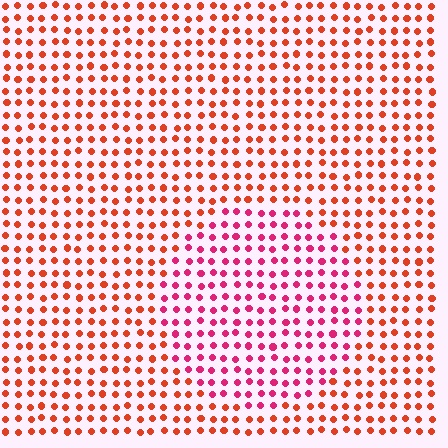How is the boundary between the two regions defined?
The boundary is defined purely by a slight shift in hue (about 36 degrees). Spacing, size, and orientation are identical on both sides.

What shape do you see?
I see a circle.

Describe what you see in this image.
The image is filled with small red elements in a uniform arrangement. A circle-shaped region is visible where the elements are tinted to a slightly different hue, forming a subtle color boundary.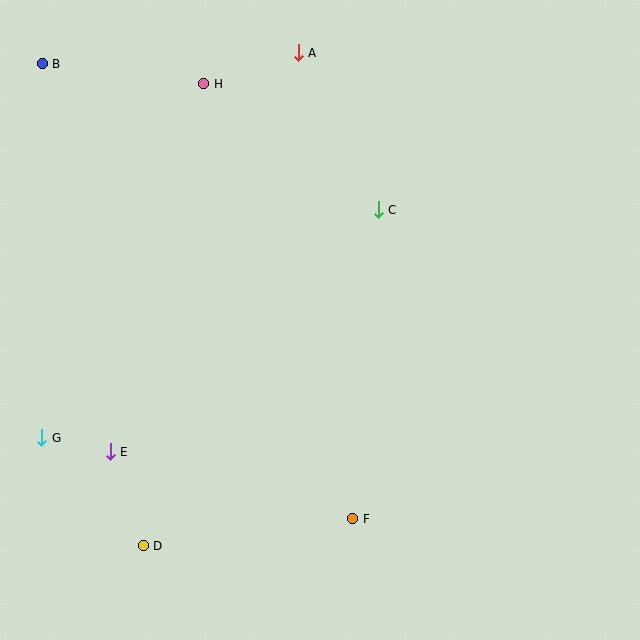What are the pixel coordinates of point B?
Point B is at (42, 64).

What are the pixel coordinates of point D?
Point D is at (143, 546).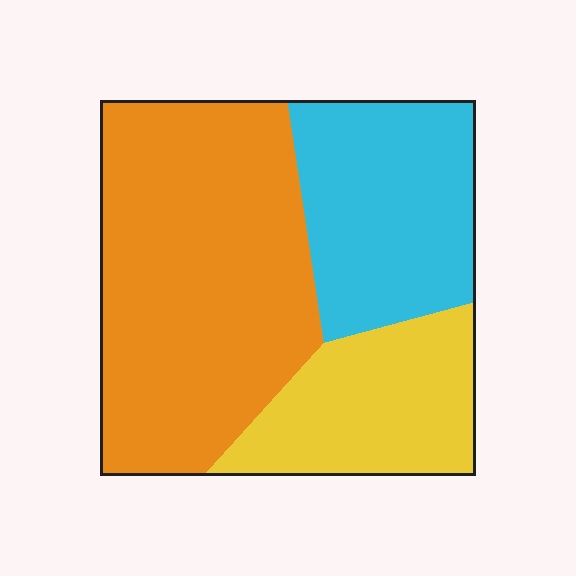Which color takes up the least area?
Yellow, at roughly 20%.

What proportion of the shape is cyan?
Cyan takes up about one quarter (1/4) of the shape.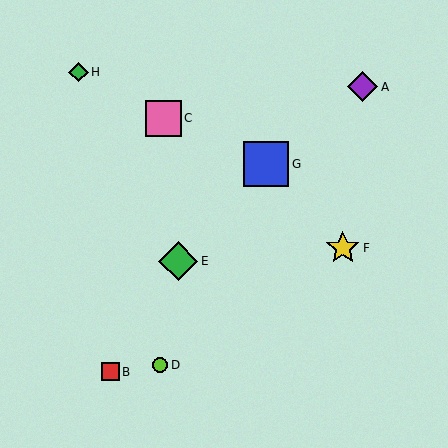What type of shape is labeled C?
Shape C is a pink square.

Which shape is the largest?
The blue square (labeled G) is the largest.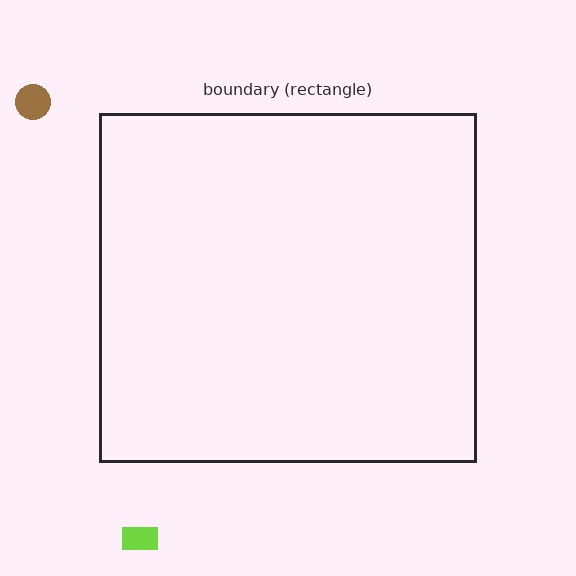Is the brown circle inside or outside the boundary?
Outside.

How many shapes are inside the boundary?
0 inside, 2 outside.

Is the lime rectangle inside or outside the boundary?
Outside.